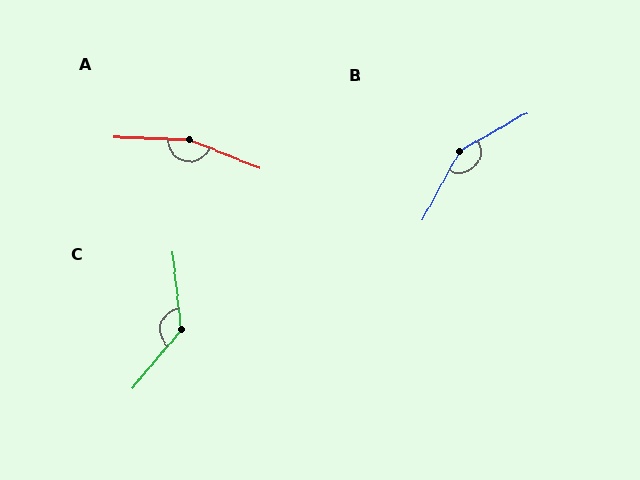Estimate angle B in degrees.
Approximately 148 degrees.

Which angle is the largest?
A, at approximately 160 degrees.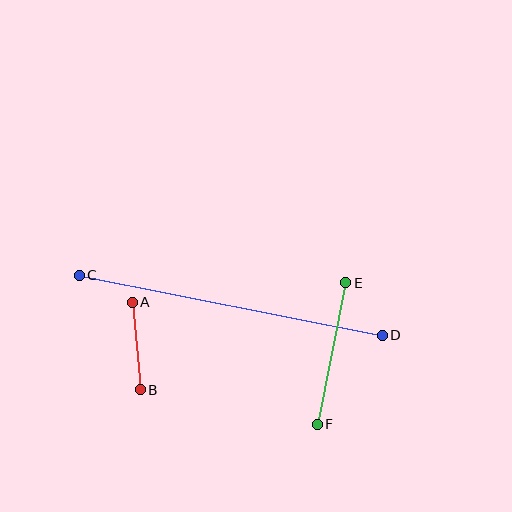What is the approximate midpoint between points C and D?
The midpoint is at approximately (231, 305) pixels.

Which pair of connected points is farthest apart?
Points C and D are farthest apart.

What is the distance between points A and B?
The distance is approximately 88 pixels.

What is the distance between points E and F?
The distance is approximately 145 pixels.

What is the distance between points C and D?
The distance is approximately 309 pixels.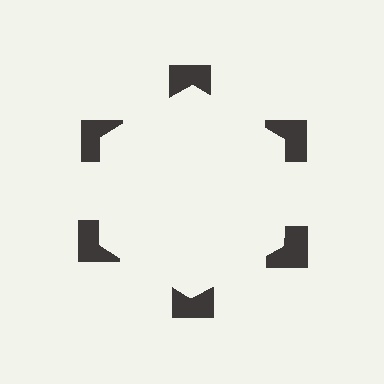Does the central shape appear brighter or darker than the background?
It typically appears slightly brighter than the background, even though no actual brightness change is drawn.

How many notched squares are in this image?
There are 6 — one at each vertex of the illusory hexagon.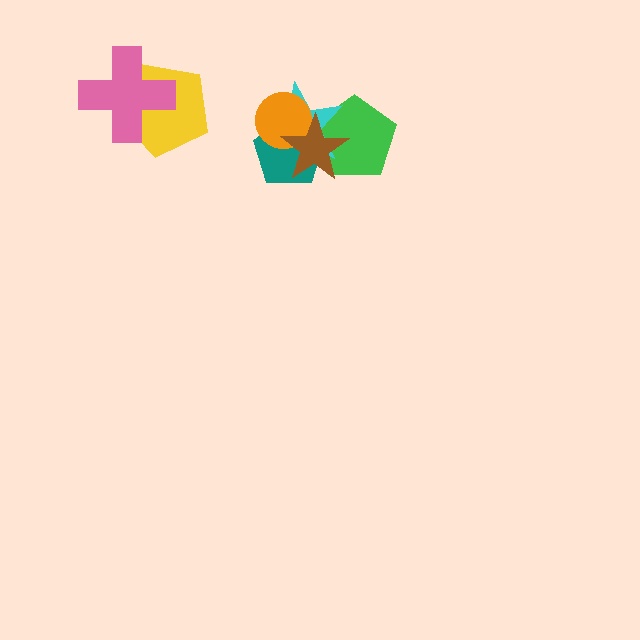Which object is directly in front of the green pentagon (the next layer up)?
The cyan star is directly in front of the green pentagon.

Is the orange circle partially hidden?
Yes, it is partially covered by another shape.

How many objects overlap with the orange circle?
3 objects overlap with the orange circle.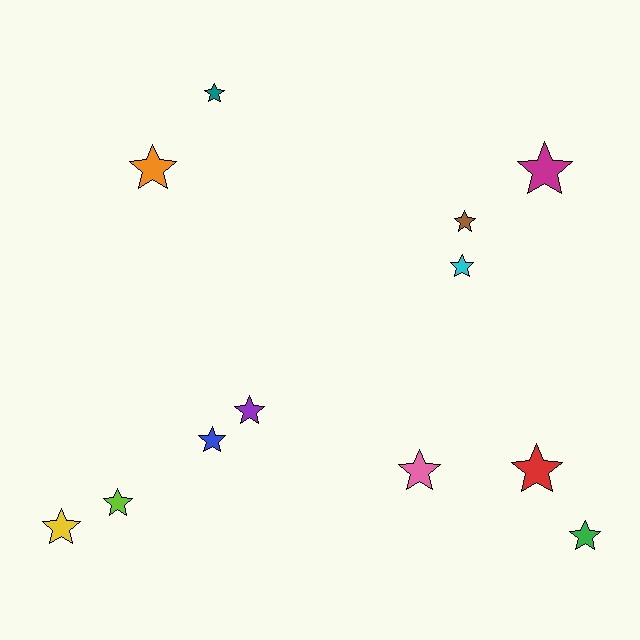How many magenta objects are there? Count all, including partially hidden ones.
There is 1 magenta object.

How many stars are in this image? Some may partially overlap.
There are 12 stars.